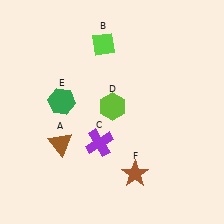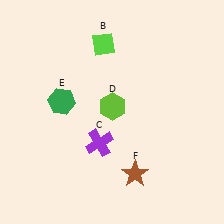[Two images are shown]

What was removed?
The brown triangle (A) was removed in Image 2.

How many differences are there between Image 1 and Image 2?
There is 1 difference between the two images.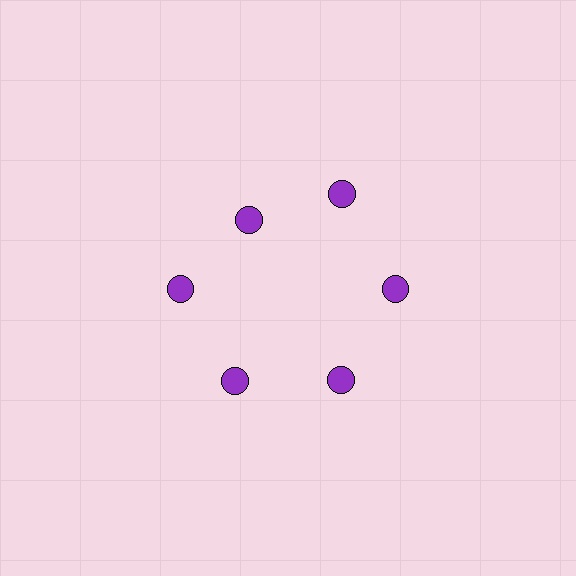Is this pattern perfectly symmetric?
No. The 6 purple circles are arranged in a ring, but one element near the 11 o'clock position is pulled inward toward the center, breaking the 6-fold rotational symmetry.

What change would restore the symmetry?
The symmetry would be restored by moving it outward, back onto the ring so that all 6 circles sit at equal angles and equal distance from the center.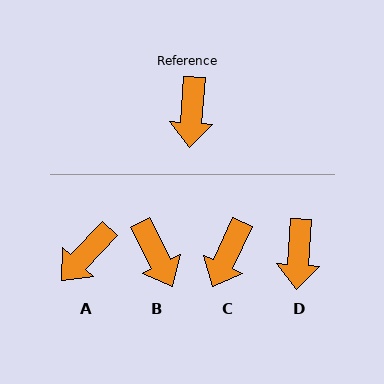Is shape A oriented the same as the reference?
No, it is off by about 40 degrees.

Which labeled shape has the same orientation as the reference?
D.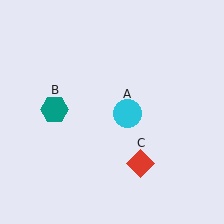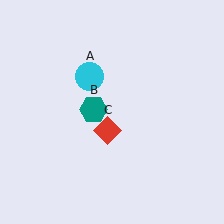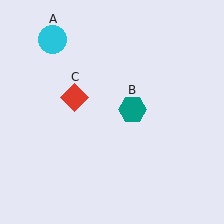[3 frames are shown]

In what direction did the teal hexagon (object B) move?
The teal hexagon (object B) moved right.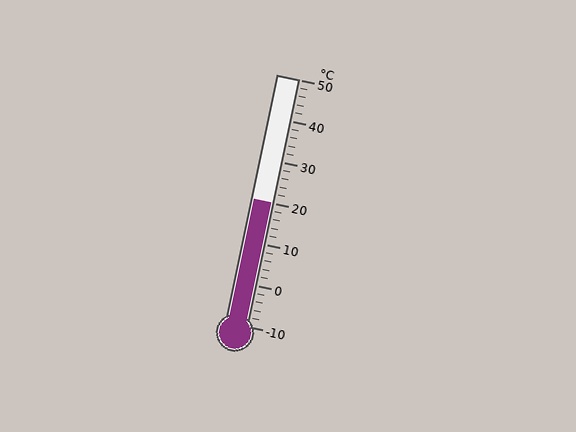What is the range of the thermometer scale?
The thermometer scale ranges from -10°C to 50°C.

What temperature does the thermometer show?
The thermometer shows approximately 20°C.